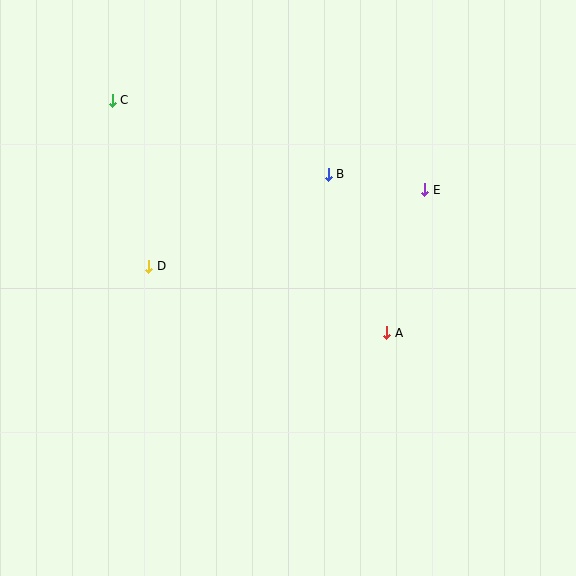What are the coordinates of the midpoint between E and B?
The midpoint between E and B is at (376, 182).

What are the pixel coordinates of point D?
Point D is at (149, 266).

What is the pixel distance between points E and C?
The distance between E and C is 325 pixels.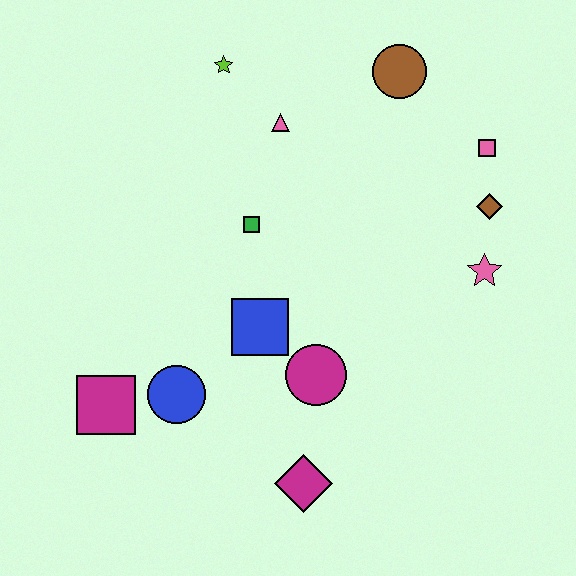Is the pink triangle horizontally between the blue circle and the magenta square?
No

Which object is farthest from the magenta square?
The pink square is farthest from the magenta square.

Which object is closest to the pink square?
The brown diamond is closest to the pink square.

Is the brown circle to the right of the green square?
Yes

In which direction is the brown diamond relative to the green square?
The brown diamond is to the right of the green square.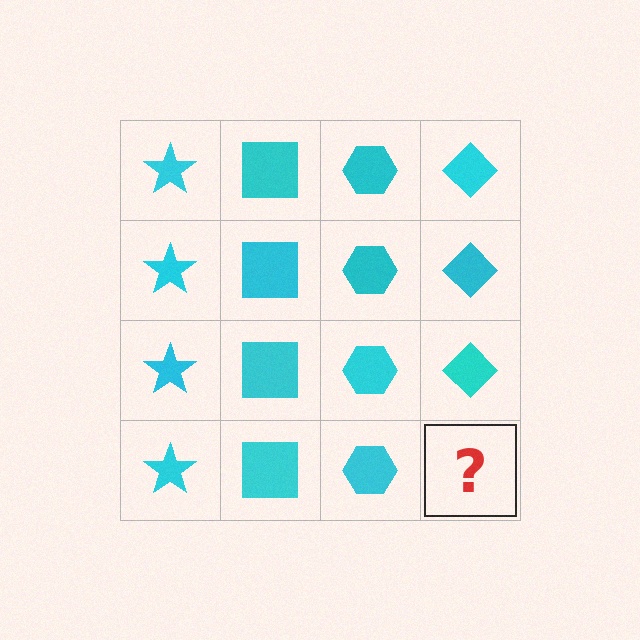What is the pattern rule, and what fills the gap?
The rule is that each column has a consistent shape. The gap should be filled with a cyan diamond.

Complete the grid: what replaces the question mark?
The question mark should be replaced with a cyan diamond.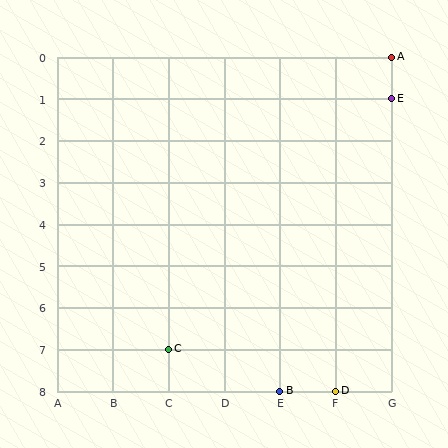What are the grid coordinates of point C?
Point C is at grid coordinates (C, 7).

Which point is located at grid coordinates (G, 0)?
Point A is at (G, 0).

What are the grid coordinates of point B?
Point B is at grid coordinates (E, 8).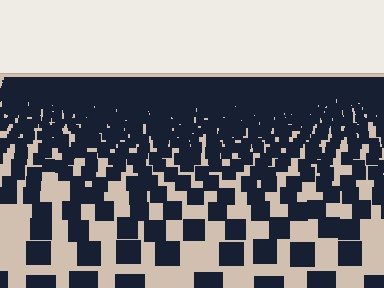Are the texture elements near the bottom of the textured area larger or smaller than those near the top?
Larger. Near the bottom, elements are closer to the viewer and appear at a bigger on-screen size.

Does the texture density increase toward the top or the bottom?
Density increases toward the top.